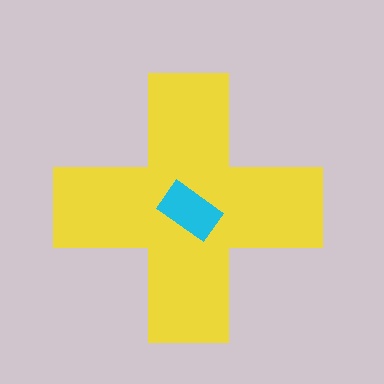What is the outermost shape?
The yellow cross.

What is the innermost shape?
The cyan rectangle.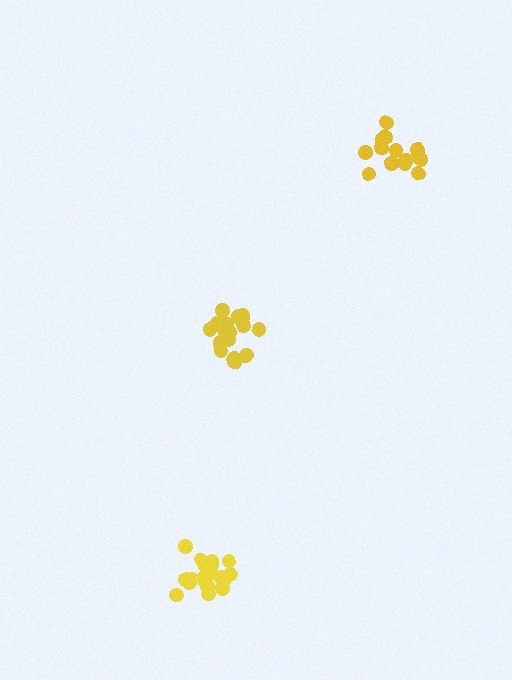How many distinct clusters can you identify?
There are 3 distinct clusters.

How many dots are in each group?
Group 1: 15 dots, Group 2: 19 dots, Group 3: 19 dots (53 total).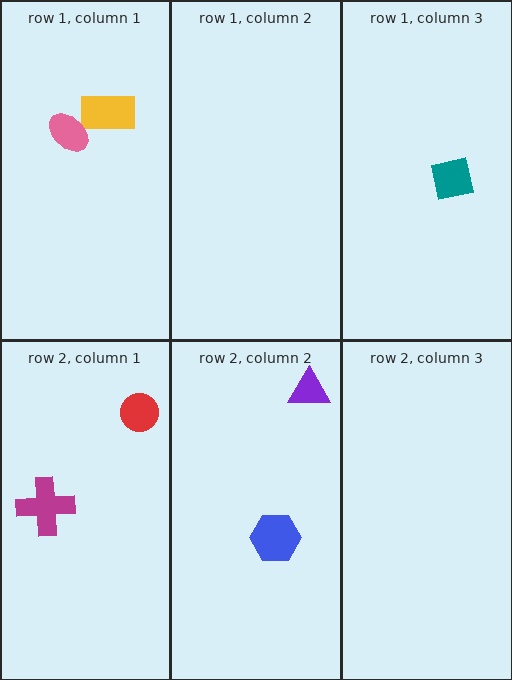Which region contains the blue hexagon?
The row 2, column 2 region.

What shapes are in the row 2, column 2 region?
The purple triangle, the blue hexagon.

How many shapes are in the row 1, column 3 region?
1.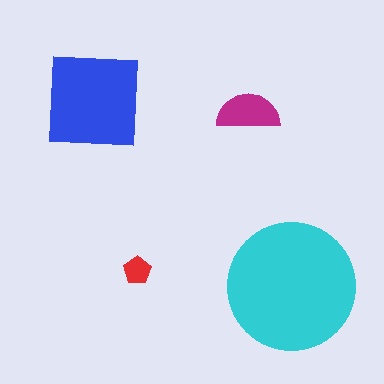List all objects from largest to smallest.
The cyan circle, the blue square, the magenta semicircle, the red pentagon.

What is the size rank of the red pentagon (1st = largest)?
4th.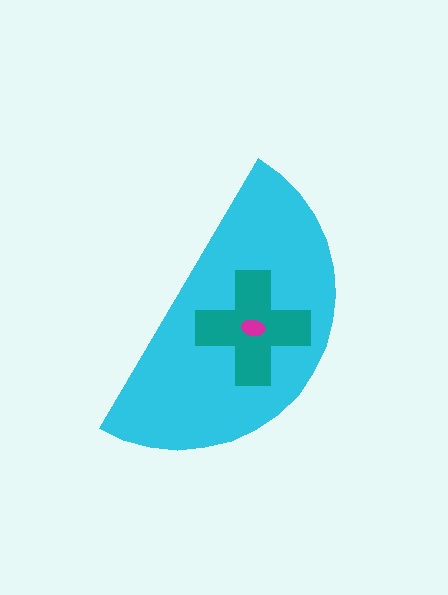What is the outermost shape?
The cyan semicircle.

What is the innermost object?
The magenta ellipse.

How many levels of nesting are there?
3.